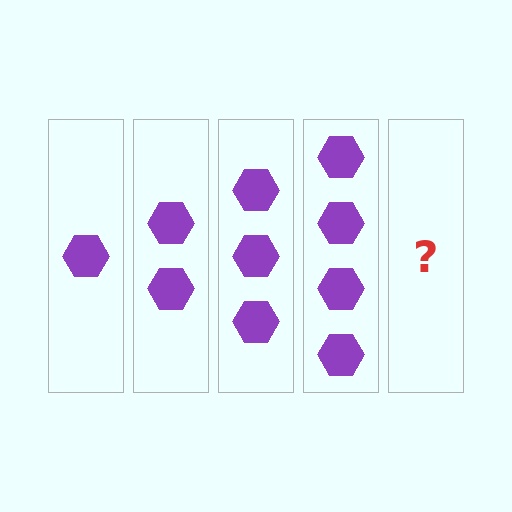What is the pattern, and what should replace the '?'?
The pattern is that each step adds one more hexagon. The '?' should be 5 hexagons.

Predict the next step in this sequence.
The next step is 5 hexagons.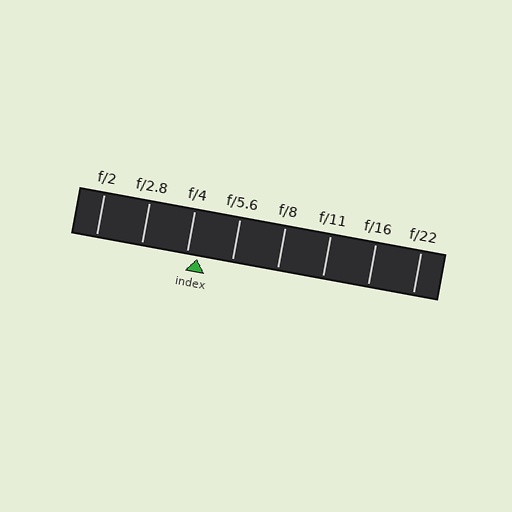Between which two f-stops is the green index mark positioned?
The index mark is between f/4 and f/5.6.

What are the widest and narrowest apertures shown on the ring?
The widest aperture shown is f/2 and the narrowest is f/22.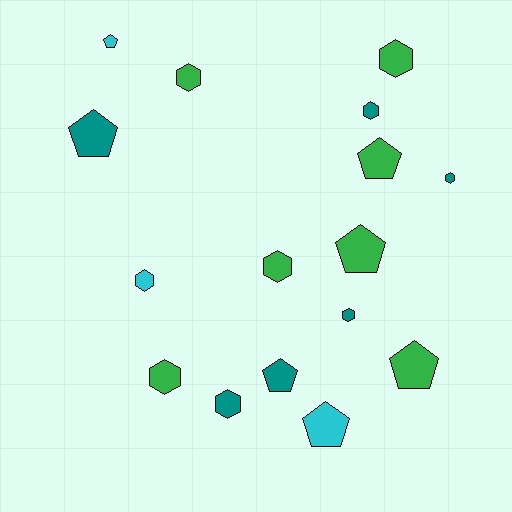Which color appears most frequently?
Green, with 7 objects.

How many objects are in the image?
There are 16 objects.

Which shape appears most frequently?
Hexagon, with 9 objects.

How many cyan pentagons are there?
There are 2 cyan pentagons.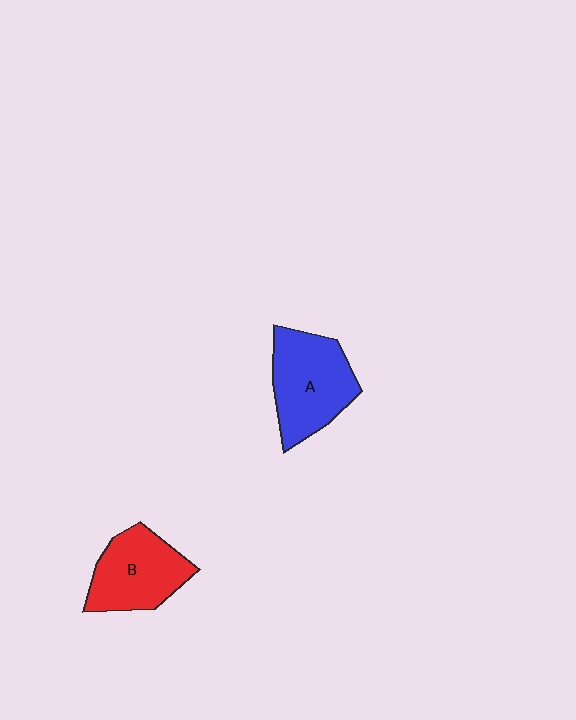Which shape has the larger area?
Shape A (blue).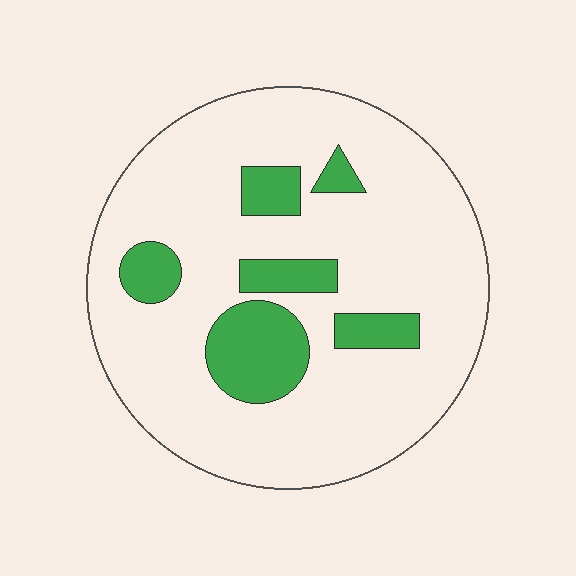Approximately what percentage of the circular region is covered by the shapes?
Approximately 20%.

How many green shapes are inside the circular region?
6.